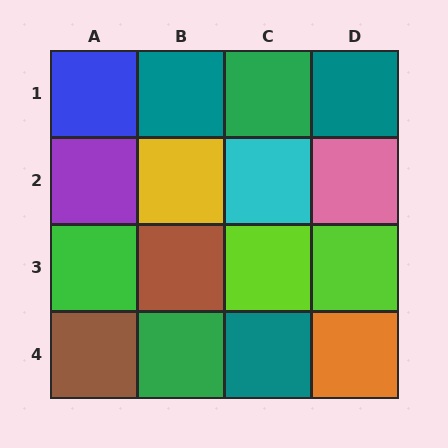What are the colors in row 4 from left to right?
Brown, green, teal, orange.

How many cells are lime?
2 cells are lime.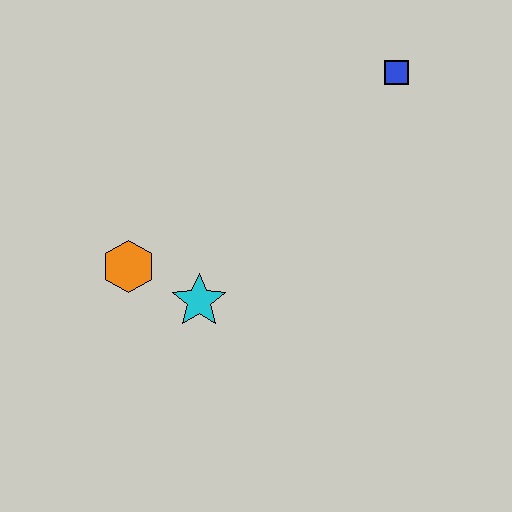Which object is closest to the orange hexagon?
The cyan star is closest to the orange hexagon.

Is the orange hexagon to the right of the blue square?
No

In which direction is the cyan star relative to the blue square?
The cyan star is below the blue square.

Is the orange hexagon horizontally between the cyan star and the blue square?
No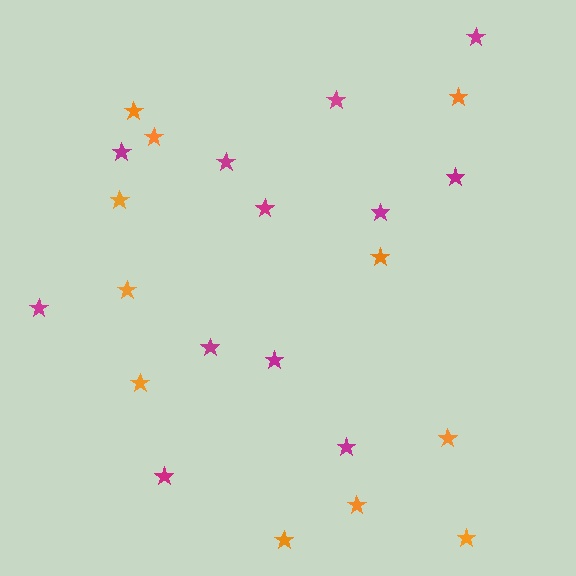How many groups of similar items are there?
There are 2 groups: one group of orange stars (11) and one group of magenta stars (12).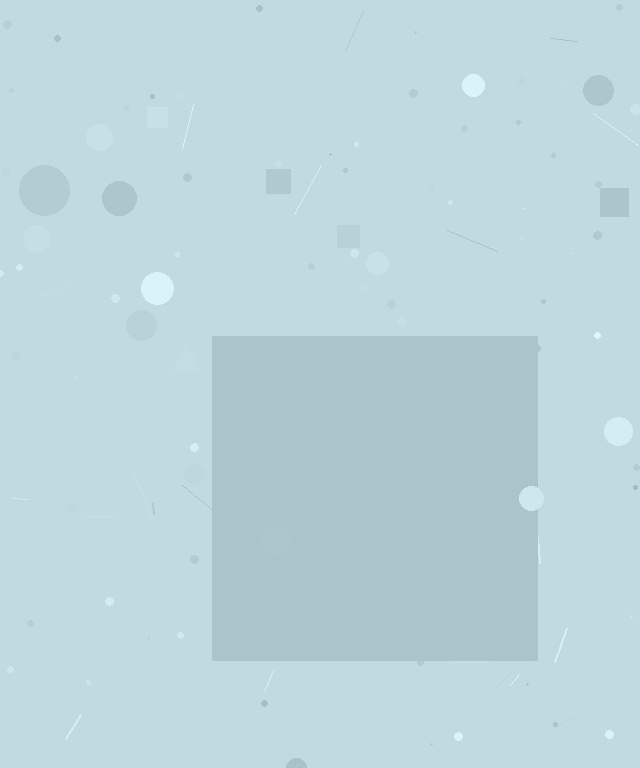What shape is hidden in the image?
A square is hidden in the image.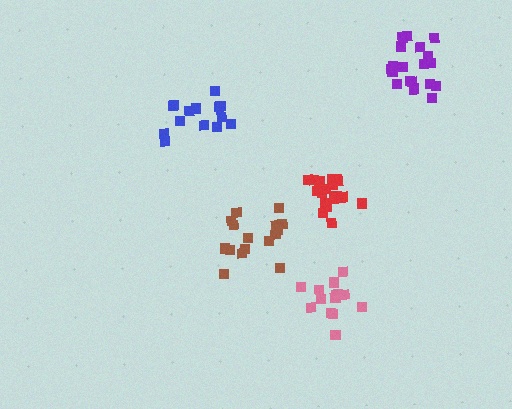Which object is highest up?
The purple cluster is topmost.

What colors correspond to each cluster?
The clusters are colored: brown, pink, blue, purple, red.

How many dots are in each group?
Group 1: 17 dots, Group 2: 14 dots, Group 3: 14 dots, Group 4: 19 dots, Group 5: 20 dots (84 total).